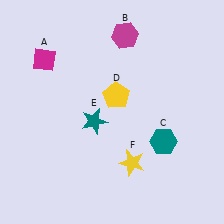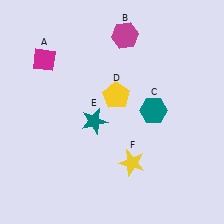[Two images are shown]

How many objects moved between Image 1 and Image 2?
1 object moved between the two images.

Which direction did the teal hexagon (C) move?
The teal hexagon (C) moved up.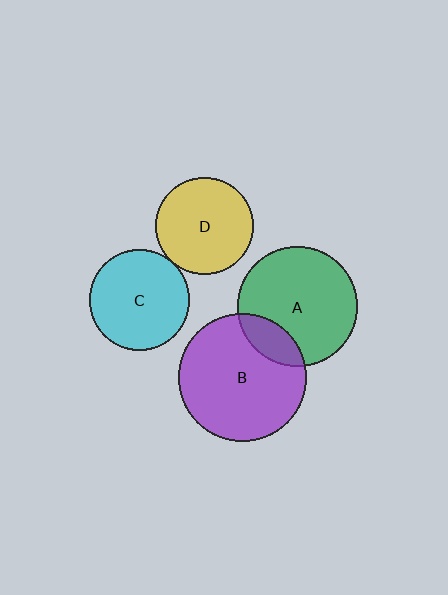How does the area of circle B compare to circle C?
Approximately 1.6 times.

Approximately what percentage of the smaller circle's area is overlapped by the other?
Approximately 5%.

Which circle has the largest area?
Circle B (purple).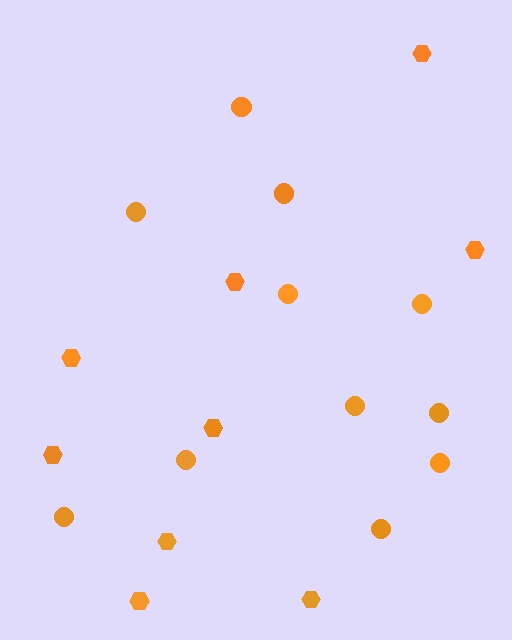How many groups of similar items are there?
There are 2 groups: one group of hexagons (9) and one group of circles (11).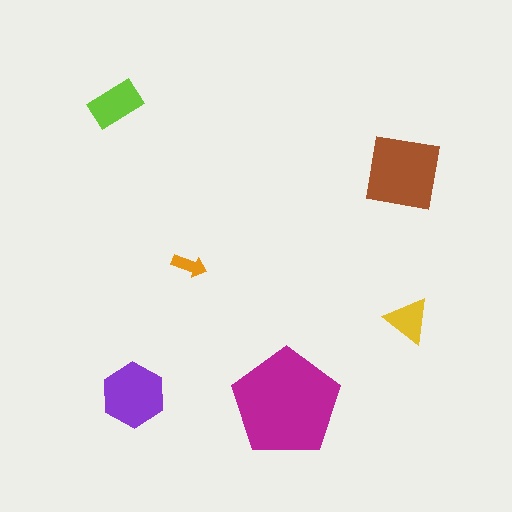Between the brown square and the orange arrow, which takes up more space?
The brown square.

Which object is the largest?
The magenta pentagon.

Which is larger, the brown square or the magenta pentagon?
The magenta pentagon.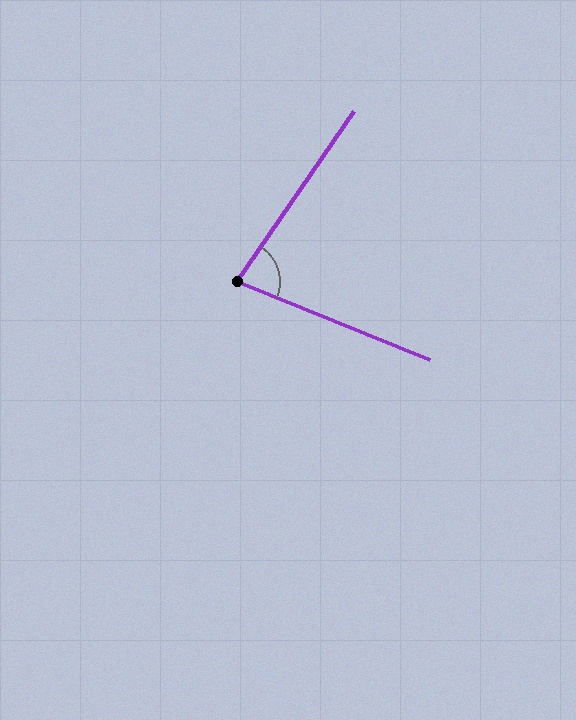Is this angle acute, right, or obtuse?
It is acute.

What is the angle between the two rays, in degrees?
Approximately 77 degrees.